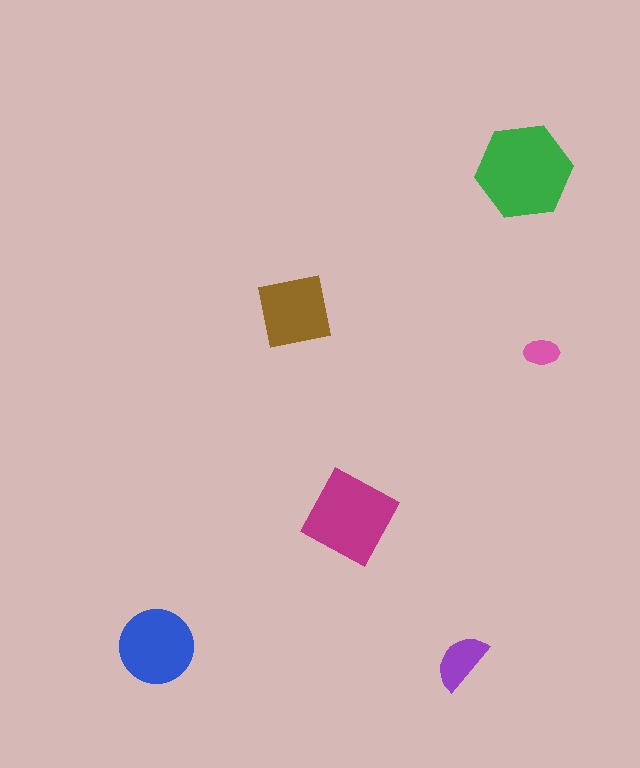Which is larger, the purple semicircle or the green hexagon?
The green hexagon.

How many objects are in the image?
There are 6 objects in the image.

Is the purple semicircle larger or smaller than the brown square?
Smaller.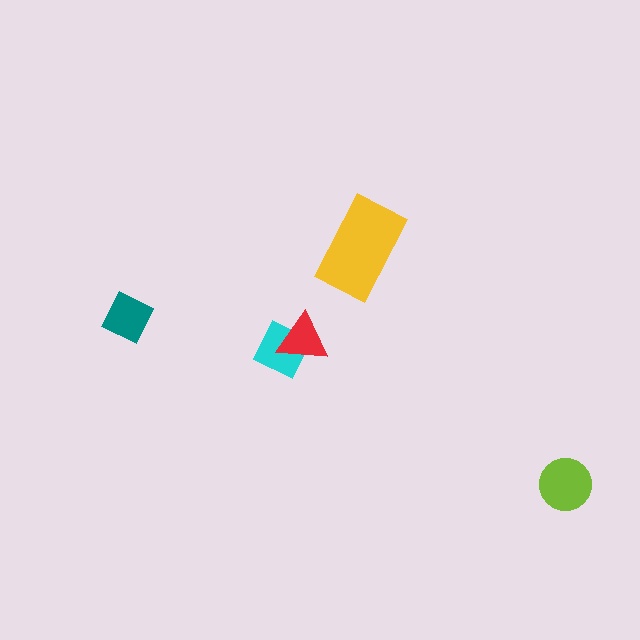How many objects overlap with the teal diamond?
0 objects overlap with the teal diamond.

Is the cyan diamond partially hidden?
Yes, it is partially covered by another shape.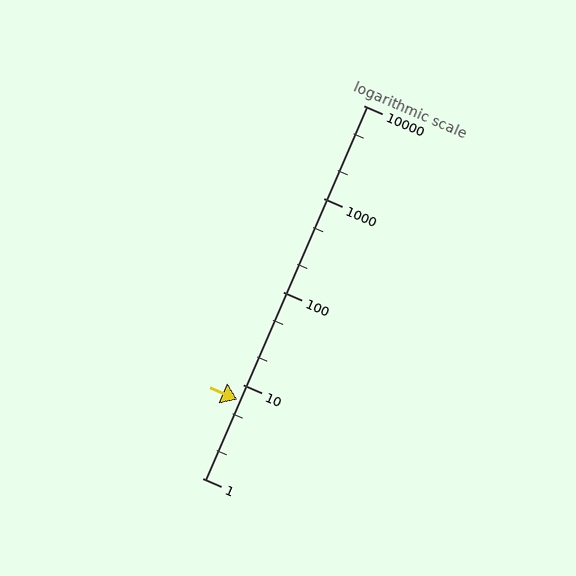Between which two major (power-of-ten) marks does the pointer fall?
The pointer is between 1 and 10.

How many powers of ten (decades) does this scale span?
The scale spans 4 decades, from 1 to 10000.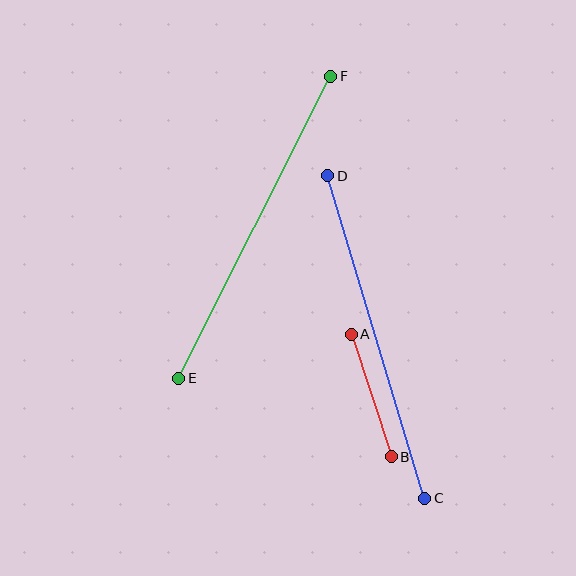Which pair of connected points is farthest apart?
Points E and F are farthest apart.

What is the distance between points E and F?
The distance is approximately 338 pixels.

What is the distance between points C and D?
The distance is approximately 337 pixels.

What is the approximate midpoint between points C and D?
The midpoint is at approximately (376, 337) pixels.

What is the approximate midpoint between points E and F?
The midpoint is at approximately (255, 227) pixels.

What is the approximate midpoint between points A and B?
The midpoint is at approximately (371, 396) pixels.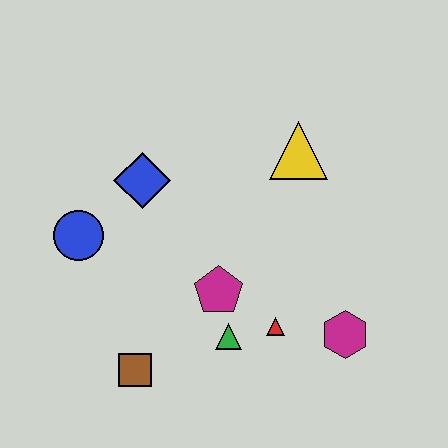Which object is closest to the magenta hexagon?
The red triangle is closest to the magenta hexagon.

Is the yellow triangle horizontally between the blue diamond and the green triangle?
No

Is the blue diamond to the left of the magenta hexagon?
Yes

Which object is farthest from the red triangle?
The blue circle is farthest from the red triangle.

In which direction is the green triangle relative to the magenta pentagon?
The green triangle is below the magenta pentagon.